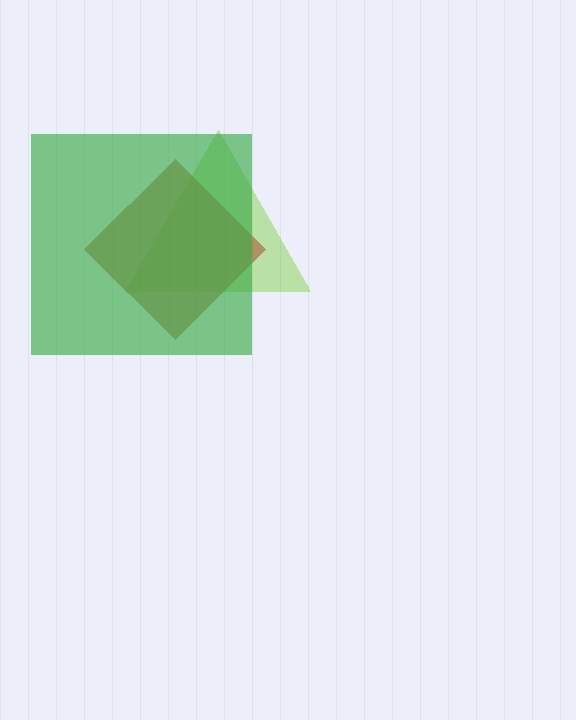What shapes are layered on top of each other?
The layered shapes are: a lime triangle, a brown diamond, a green square.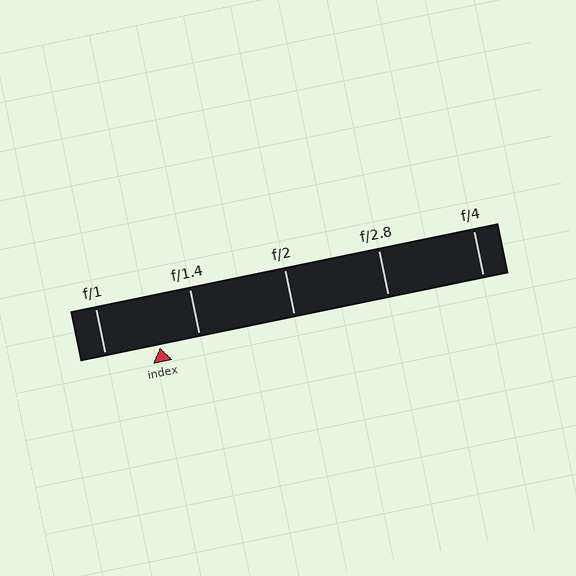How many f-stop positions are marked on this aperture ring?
There are 5 f-stop positions marked.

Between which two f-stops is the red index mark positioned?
The index mark is between f/1 and f/1.4.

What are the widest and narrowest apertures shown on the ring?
The widest aperture shown is f/1 and the narrowest is f/4.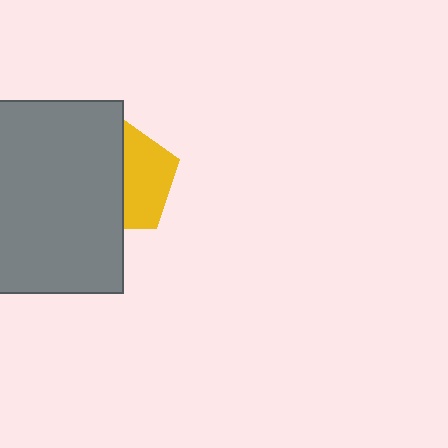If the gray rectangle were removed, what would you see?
You would see the complete yellow pentagon.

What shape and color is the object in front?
The object in front is a gray rectangle.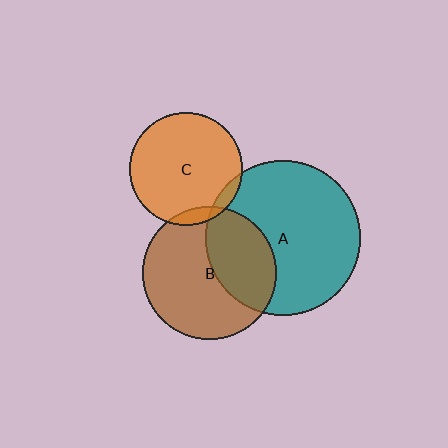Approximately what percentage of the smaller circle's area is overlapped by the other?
Approximately 40%.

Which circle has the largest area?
Circle A (teal).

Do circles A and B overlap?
Yes.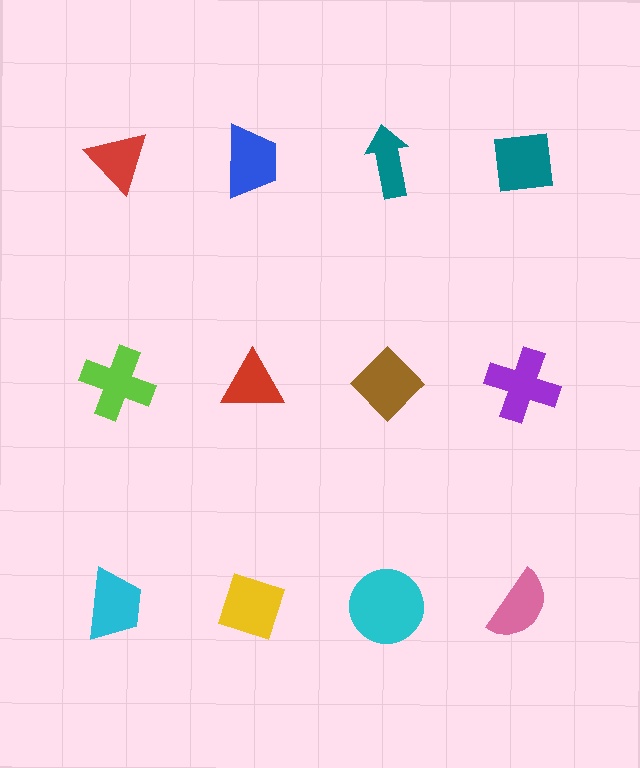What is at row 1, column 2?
A blue trapezoid.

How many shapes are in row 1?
4 shapes.